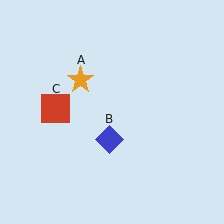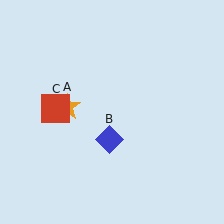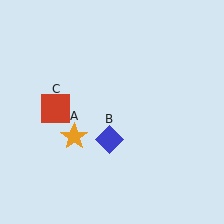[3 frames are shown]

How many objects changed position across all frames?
1 object changed position: orange star (object A).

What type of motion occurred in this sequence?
The orange star (object A) rotated counterclockwise around the center of the scene.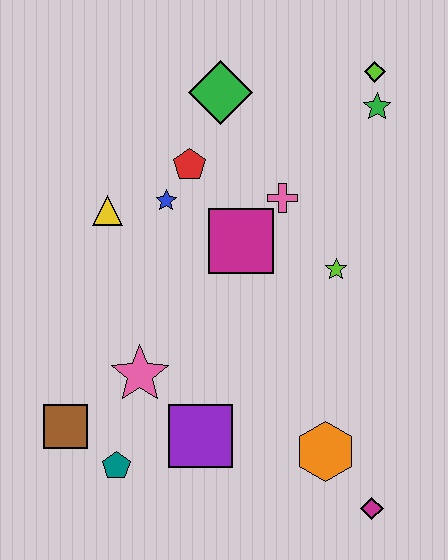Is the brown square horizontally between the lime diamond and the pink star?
No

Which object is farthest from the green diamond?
The magenta diamond is farthest from the green diamond.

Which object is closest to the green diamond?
The red pentagon is closest to the green diamond.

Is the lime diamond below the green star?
No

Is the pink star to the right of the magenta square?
No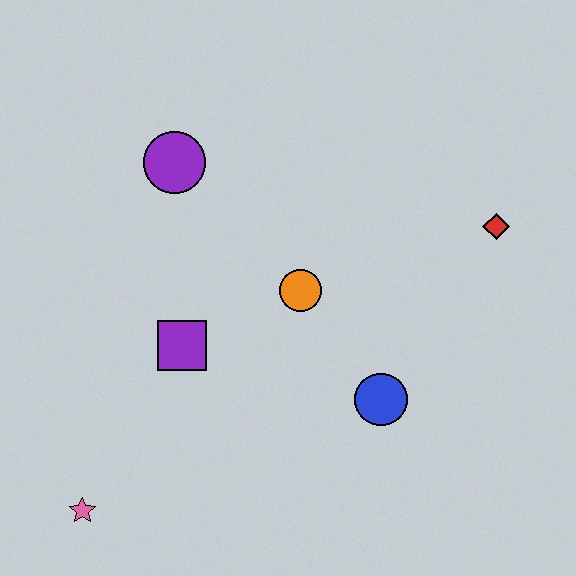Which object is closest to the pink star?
The purple square is closest to the pink star.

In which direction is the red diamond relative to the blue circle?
The red diamond is above the blue circle.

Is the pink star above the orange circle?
No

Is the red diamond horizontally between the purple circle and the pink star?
No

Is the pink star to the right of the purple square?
No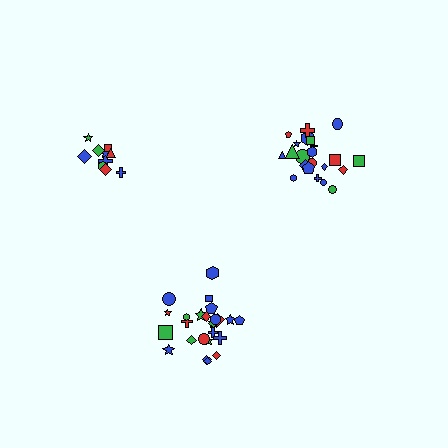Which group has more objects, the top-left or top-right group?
The top-right group.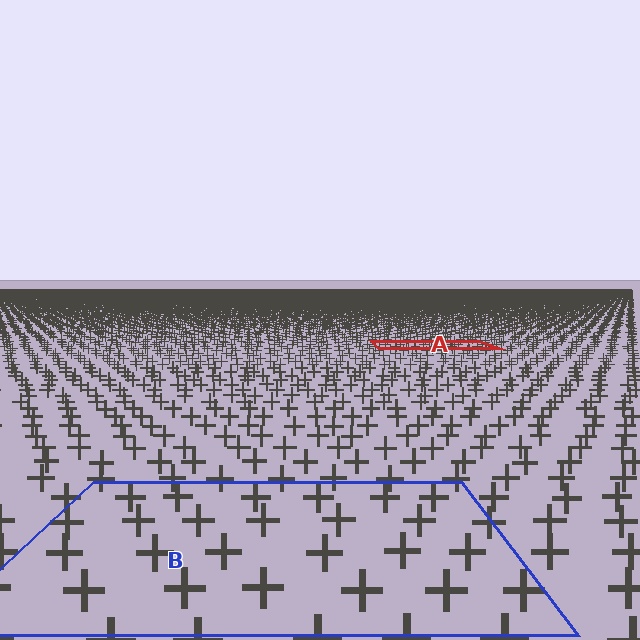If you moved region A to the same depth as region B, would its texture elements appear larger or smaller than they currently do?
They would appear larger. At a closer depth, the same texture elements are projected at a bigger on-screen size.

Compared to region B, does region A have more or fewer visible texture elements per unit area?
Region A has more texture elements per unit area — they are packed more densely because it is farther away.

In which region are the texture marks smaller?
The texture marks are smaller in region A, because it is farther away.